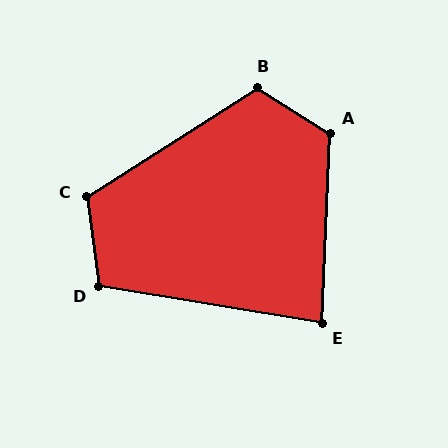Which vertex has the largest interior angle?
A, at approximately 119 degrees.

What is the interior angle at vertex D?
Approximately 107 degrees (obtuse).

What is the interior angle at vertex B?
Approximately 116 degrees (obtuse).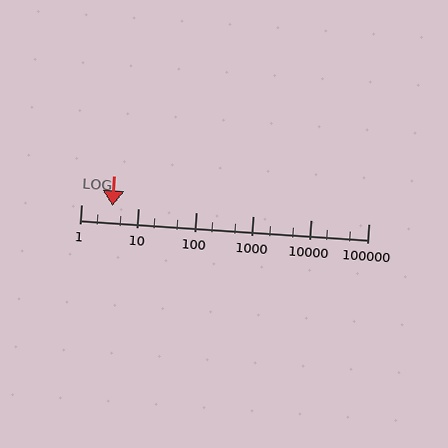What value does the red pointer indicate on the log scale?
The pointer indicates approximately 3.5.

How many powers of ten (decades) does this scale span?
The scale spans 5 decades, from 1 to 100000.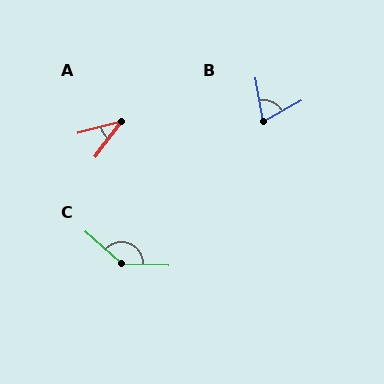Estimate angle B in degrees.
Approximately 71 degrees.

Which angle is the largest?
C, at approximately 141 degrees.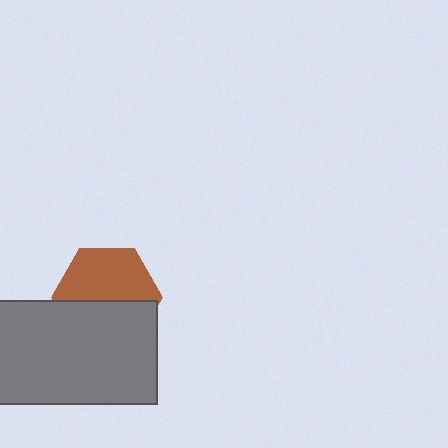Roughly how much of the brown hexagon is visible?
About half of it is visible (roughly 54%).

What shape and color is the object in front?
The object in front is a gray rectangle.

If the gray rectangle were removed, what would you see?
You would see the complete brown hexagon.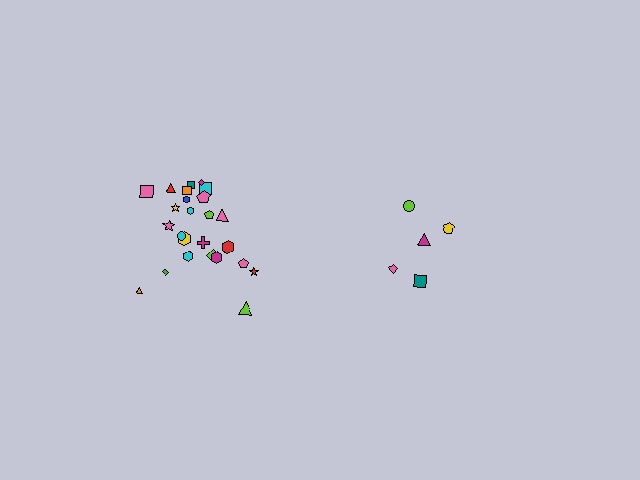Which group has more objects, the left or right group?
The left group.